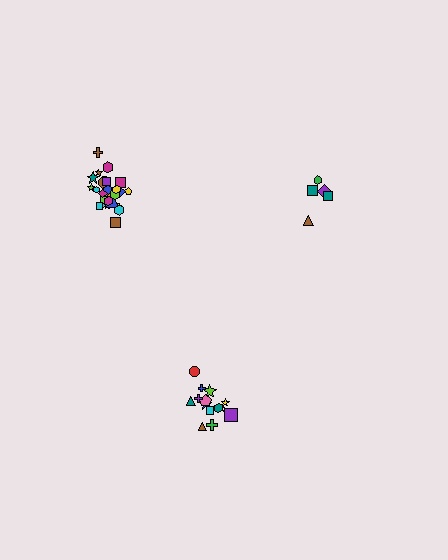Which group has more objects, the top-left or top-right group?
The top-left group.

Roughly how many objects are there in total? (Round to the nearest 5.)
Roughly 45 objects in total.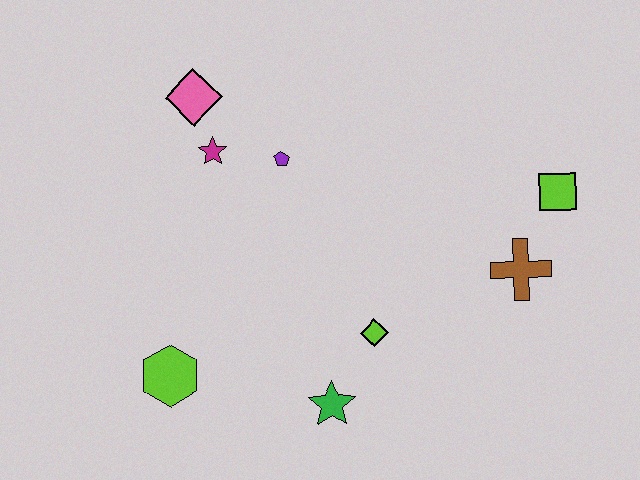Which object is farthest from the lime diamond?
The pink diamond is farthest from the lime diamond.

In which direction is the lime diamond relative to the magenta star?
The lime diamond is below the magenta star.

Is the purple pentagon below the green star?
No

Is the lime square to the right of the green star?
Yes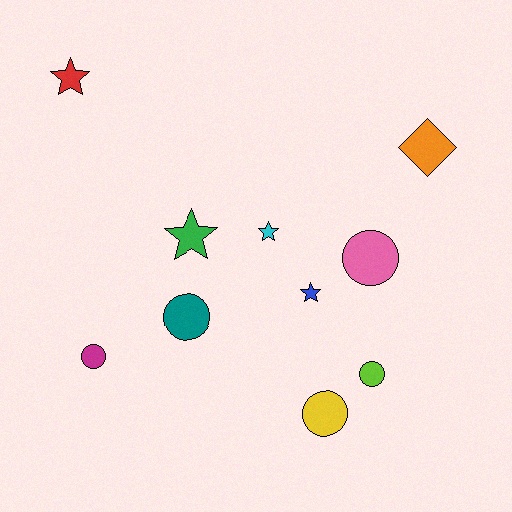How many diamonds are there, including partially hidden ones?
There is 1 diamond.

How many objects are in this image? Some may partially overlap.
There are 10 objects.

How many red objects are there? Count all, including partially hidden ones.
There is 1 red object.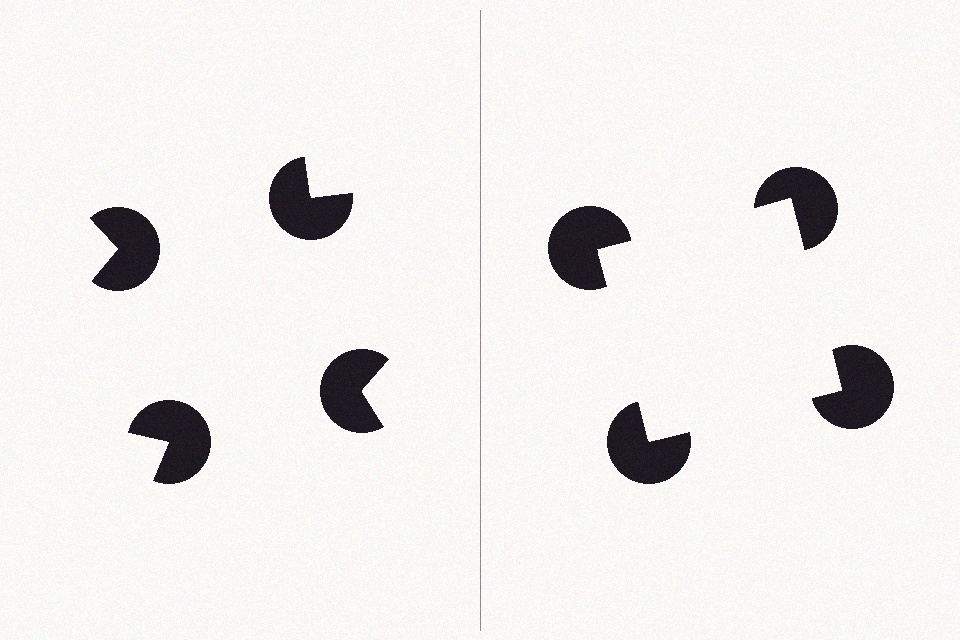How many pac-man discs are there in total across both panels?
8 — 4 on each side.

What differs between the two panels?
The pac-man discs are positioned identically on both sides; only the wedge orientations differ. On the right they align to a square; on the left they are misaligned.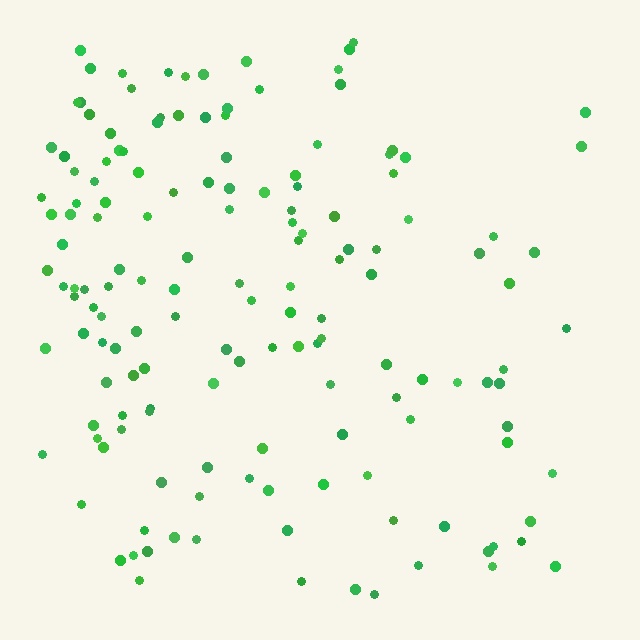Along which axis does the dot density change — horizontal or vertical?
Horizontal.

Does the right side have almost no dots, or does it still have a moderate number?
Still a moderate number, just noticeably fewer than the left.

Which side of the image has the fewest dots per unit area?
The right.